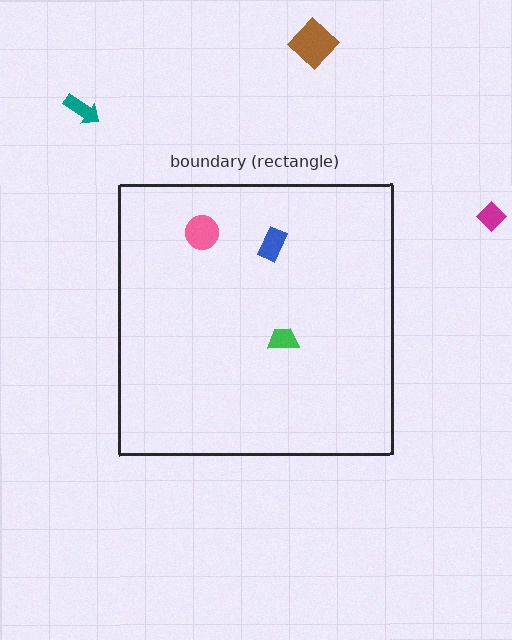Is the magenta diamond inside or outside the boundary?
Outside.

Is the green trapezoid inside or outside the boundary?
Inside.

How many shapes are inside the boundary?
3 inside, 3 outside.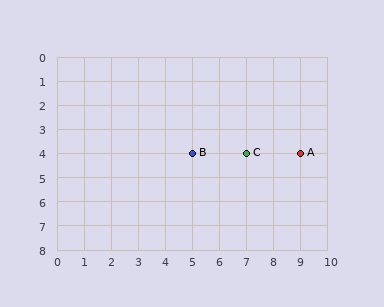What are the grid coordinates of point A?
Point A is at grid coordinates (9, 4).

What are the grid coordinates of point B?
Point B is at grid coordinates (5, 4).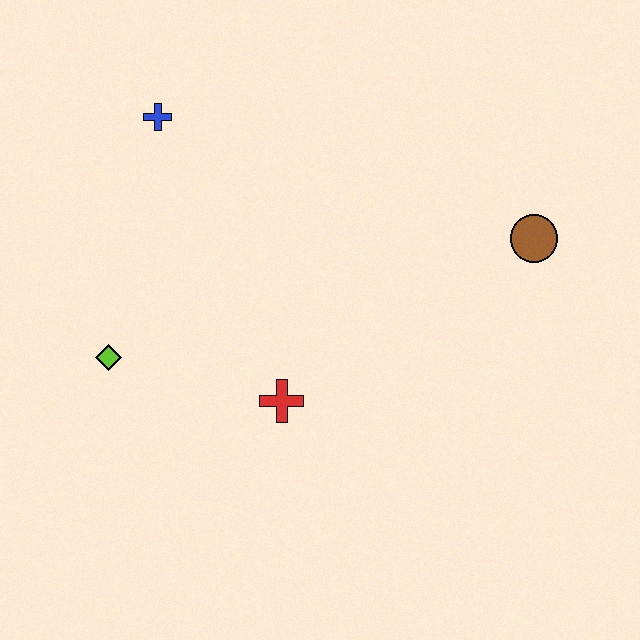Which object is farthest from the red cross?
The blue cross is farthest from the red cross.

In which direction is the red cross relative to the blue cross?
The red cross is below the blue cross.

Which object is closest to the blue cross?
The lime diamond is closest to the blue cross.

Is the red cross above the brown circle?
No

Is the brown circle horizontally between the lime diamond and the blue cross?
No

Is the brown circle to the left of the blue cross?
No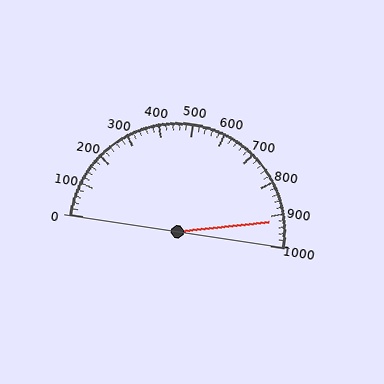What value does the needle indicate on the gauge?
The needle indicates approximately 920.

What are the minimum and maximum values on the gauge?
The gauge ranges from 0 to 1000.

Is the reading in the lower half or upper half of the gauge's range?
The reading is in the upper half of the range (0 to 1000).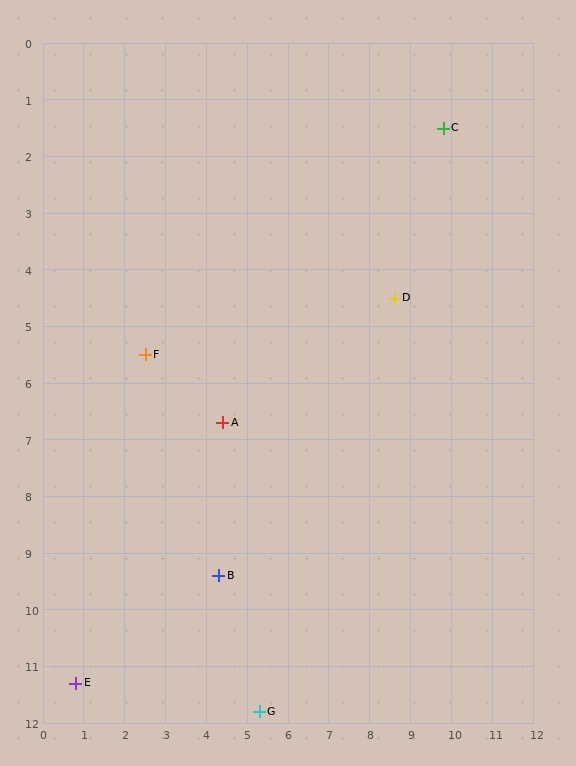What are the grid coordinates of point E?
Point E is at approximately (0.8, 11.3).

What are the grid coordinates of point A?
Point A is at approximately (4.4, 6.7).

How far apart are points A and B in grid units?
Points A and B are about 2.7 grid units apart.